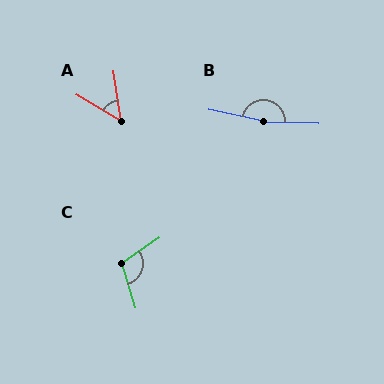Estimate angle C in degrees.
Approximately 108 degrees.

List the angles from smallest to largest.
A (50°), C (108°), B (169°).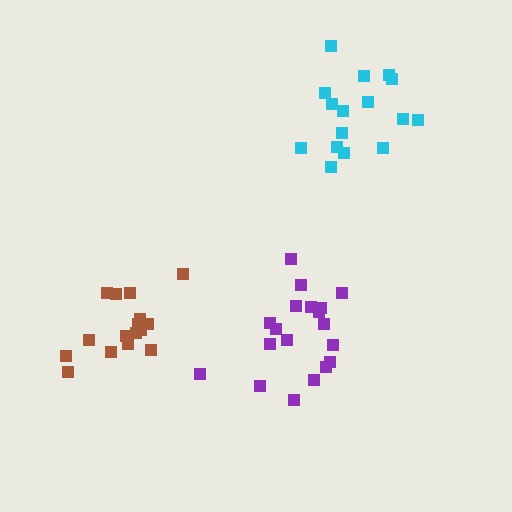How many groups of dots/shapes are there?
There are 3 groups.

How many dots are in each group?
Group 1: 19 dots, Group 2: 16 dots, Group 3: 16 dots (51 total).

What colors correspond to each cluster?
The clusters are colored: purple, brown, cyan.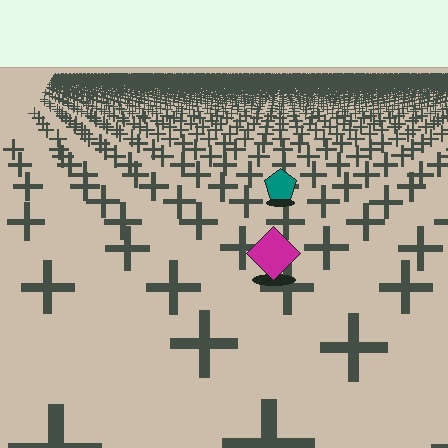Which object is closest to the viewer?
The magenta diamond is closest. The texture marks near it are larger and more spread out.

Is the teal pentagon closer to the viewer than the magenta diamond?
No. The magenta diamond is closer — you can tell from the texture gradient: the ground texture is coarser near it.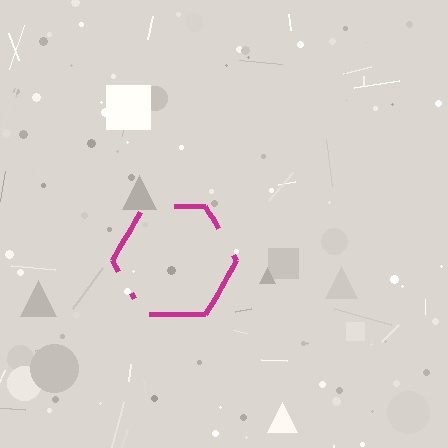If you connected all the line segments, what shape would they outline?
They would outline a hexagon.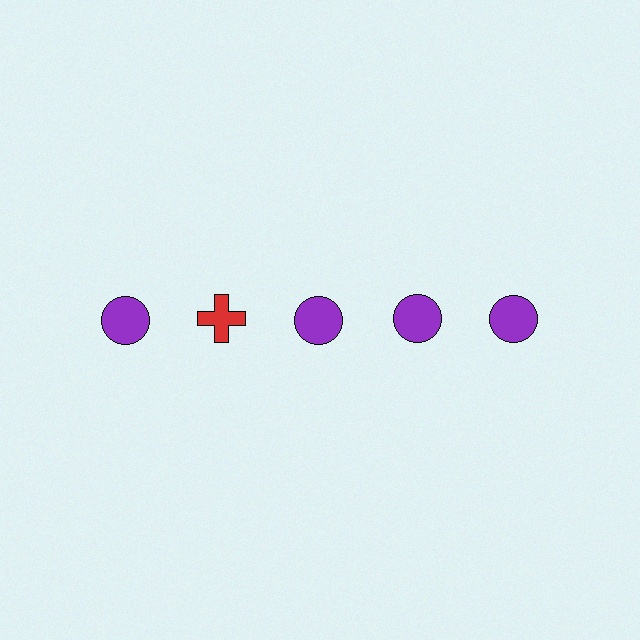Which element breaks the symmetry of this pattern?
The red cross in the top row, second from left column breaks the symmetry. All other shapes are purple circles.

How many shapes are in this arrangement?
There are 5 shapes arranged in a grid pattern.